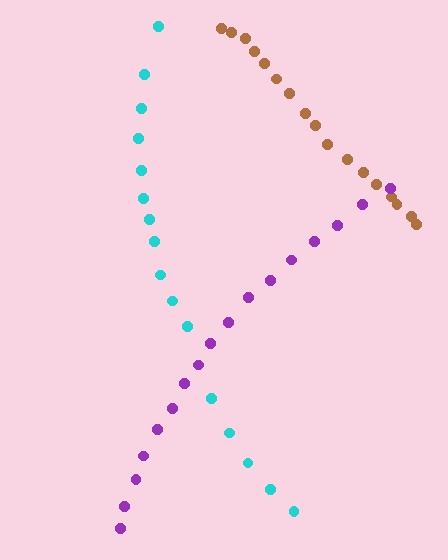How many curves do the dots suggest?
There are 3 distinct paths.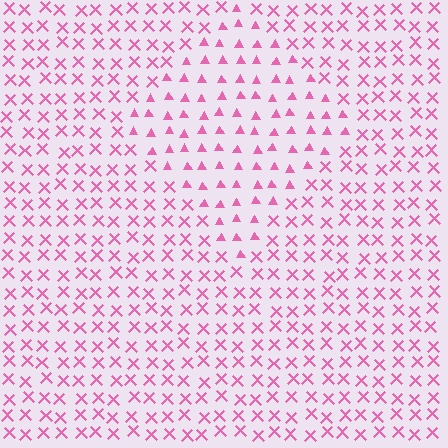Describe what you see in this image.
The image is filled with small pink elements arranged in a uniform grid. A diamond-shaped region contains triangles, while the surrounding area contains X marks. The boundary is defined purely by the change in element shape.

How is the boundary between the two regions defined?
The boundary is defined by a change in element shape: triangles inside vs. X marks outside. All elements share the same color and spacing.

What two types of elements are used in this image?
The image uses triangles inside the diamond region and X marks outside it.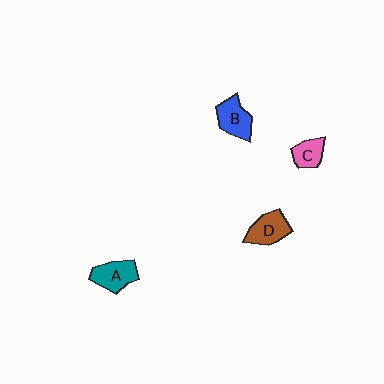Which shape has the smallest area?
Shape C (pink).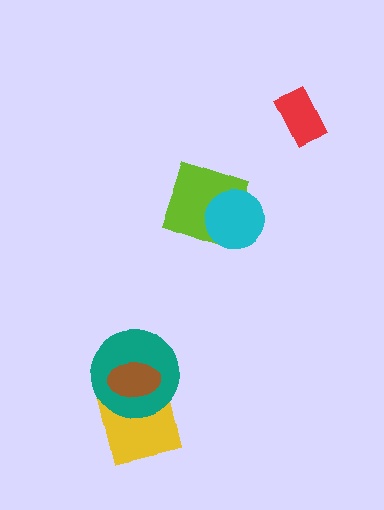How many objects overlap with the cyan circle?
1 object overlaps with the cyan circle.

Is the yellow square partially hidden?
Yes, it is partially covered by another shape.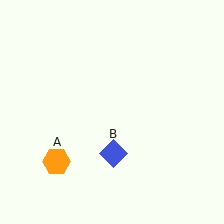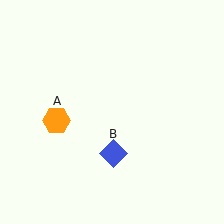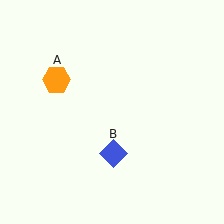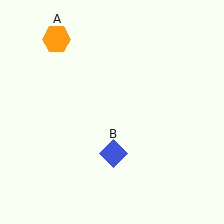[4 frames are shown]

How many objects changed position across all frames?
1 object changed position: orange hexagon (object A).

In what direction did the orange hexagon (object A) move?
The orange hexagon (object A) moved up.